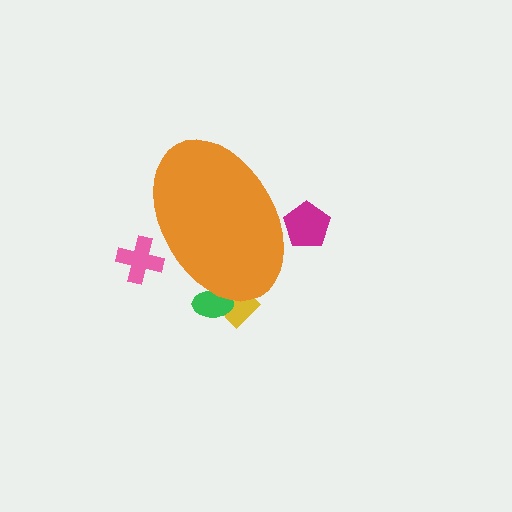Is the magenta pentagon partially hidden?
Yes, the magenta pentagon is partially hidden behind the orange ellipse.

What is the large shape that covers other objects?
An orange ellipse.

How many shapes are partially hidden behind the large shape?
4 shapes are partially hidden.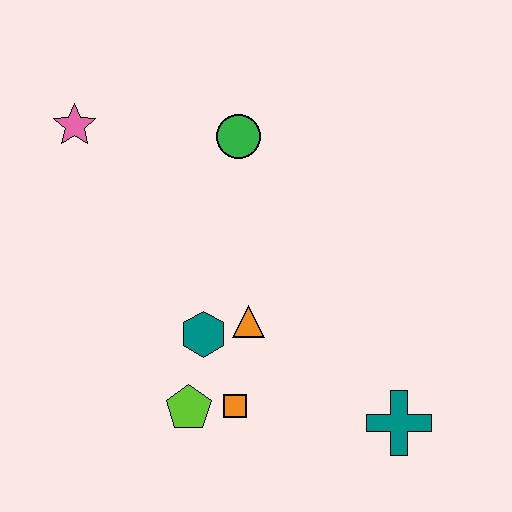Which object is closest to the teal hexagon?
The orange triangle is closest to the teal hexagon.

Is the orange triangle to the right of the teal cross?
No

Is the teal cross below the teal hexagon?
Yes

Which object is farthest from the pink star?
The teal cross is farthest from the pink star.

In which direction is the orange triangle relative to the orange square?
The orange triangle is above the orange square.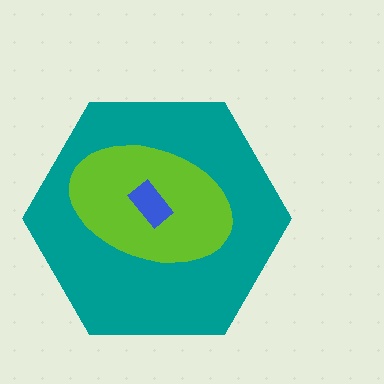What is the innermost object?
The blue rectangle.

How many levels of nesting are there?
3.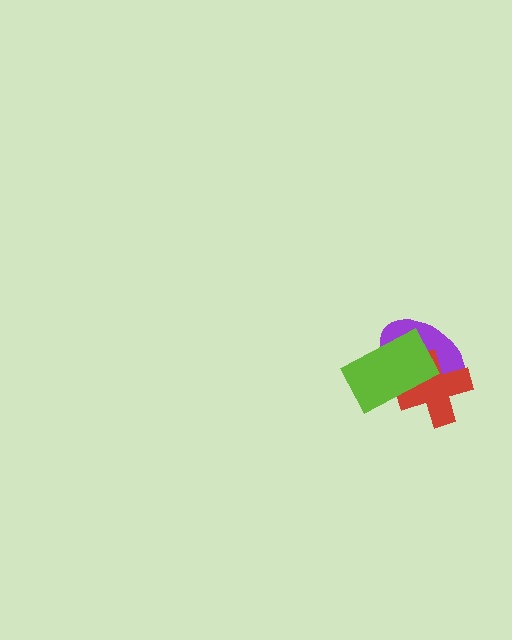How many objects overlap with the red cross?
2 objects overlap with the red cross.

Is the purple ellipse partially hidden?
Yes, it is partially covered by another shape.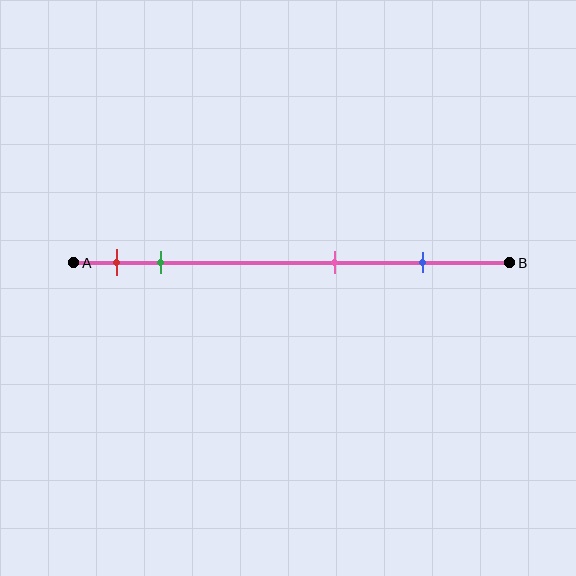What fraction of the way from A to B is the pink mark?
The pink mark is approximately 60% (0.6) of the way from A to B.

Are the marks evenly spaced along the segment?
No, the marks are not evenly spaced.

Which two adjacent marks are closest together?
The red and green marks are the closest adjacent pair.